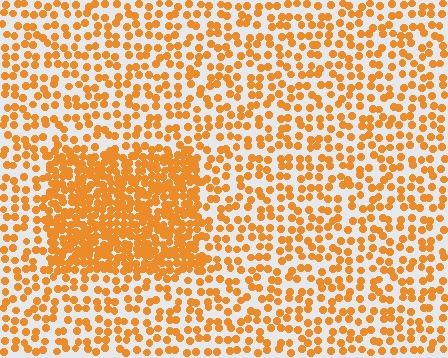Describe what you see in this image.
The image contains small orange elements arranged at two different densities. A rectangle-shaped region is visible where the elements are more densely packed than the surrounding area.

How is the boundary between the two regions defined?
The boundary is defined by a change in element density (approximately 2.3x ratio). All elements are the same color, size, and shape.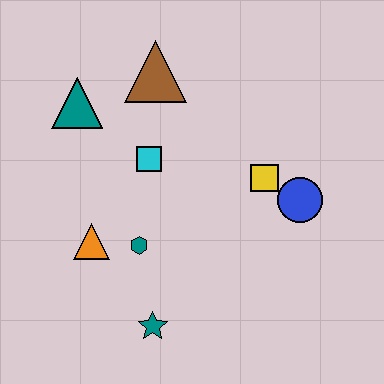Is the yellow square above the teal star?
Yes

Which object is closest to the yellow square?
The blue circle is closest to the yellow square.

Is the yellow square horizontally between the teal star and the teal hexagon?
No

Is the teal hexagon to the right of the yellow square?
No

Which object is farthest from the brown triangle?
The teal star is farthest from the brown triangle.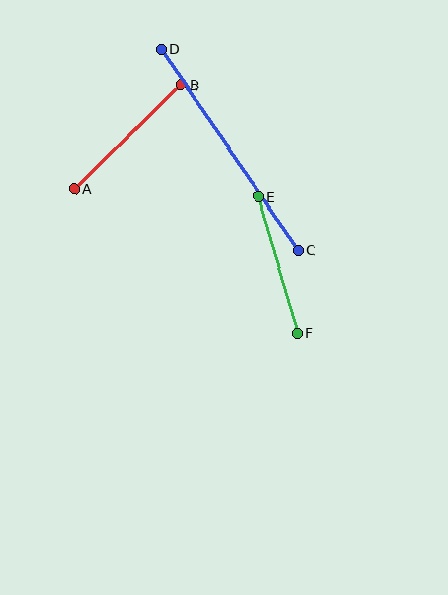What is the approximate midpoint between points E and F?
The midpoint is at approximately (278, 265) pixels.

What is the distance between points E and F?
The distance is approximately 143 pixels.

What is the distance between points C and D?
The distance is approximately 243 pixels.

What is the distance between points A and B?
The distance is approximately 149 pixels.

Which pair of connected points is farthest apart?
Points C and D are farthest apart.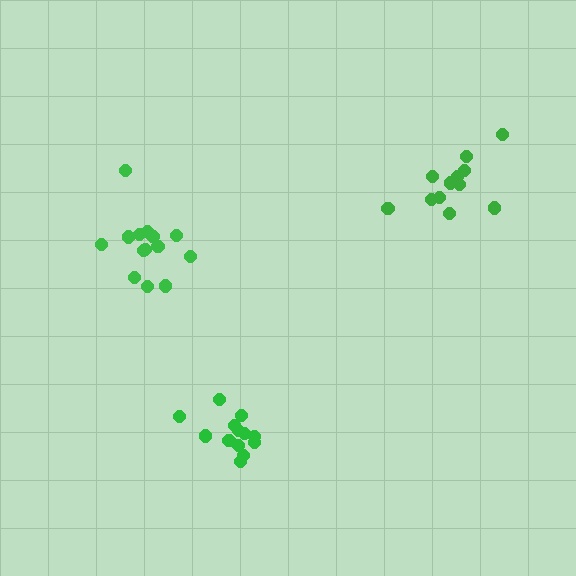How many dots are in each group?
Group 1: 13 dots, Group 2: 14 dots, Group 3: 12 dots (39 total).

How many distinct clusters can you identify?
There are 3 distinct clusters.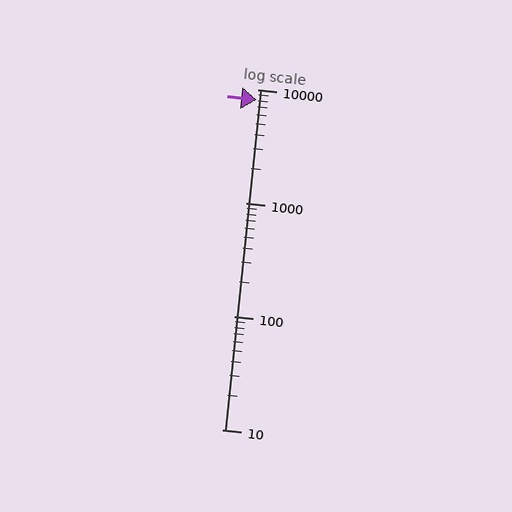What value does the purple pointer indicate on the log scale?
The pointer indicates approximately 8100.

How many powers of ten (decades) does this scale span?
The scale spans 3 decades, from 10 to 10000.